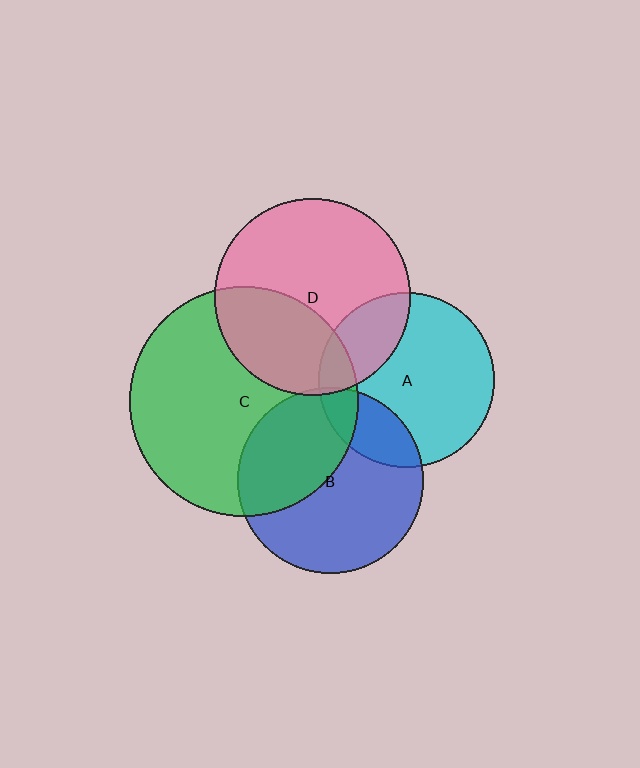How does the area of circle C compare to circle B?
Approximately 1.5 times.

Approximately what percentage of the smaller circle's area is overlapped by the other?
Approximately 20%.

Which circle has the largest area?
Circle C (green).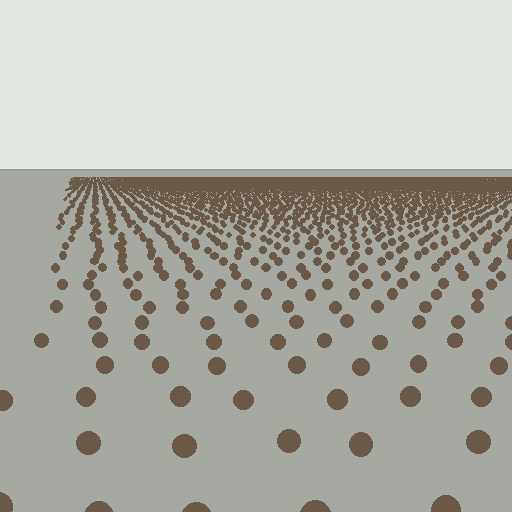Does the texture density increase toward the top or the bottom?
Density increases toward the top.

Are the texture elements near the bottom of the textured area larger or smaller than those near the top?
Larger. Near the bottom, elements are closer to the viewer and appear at a bigger on-screen size.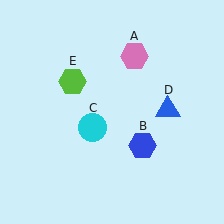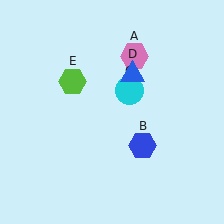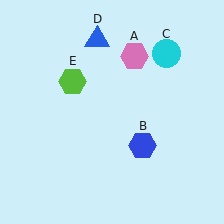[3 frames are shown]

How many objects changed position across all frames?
2 objects changed position: cyan circle (object C), blue triangle (object D).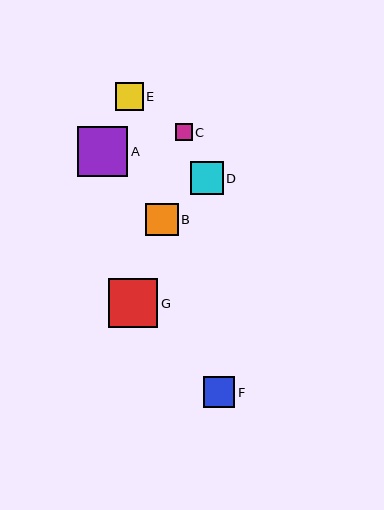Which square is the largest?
Square A is the largest with a size of approximately 50 pixels.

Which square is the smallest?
Square C is the smallest with a size of approximately 16 pixels.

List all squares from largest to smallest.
From largest to smallest: A, G, D, B, F, E, C.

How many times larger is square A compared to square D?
Square A is approximately 1.5 times the size of square D.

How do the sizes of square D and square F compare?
Square D and square F are approximately the same size.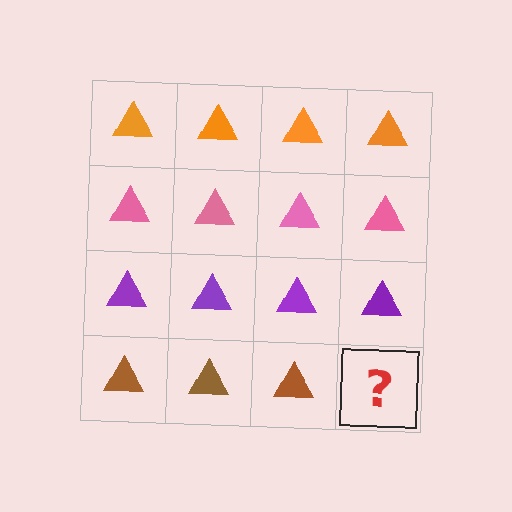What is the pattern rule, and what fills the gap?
The rule is that each row has a consistent color. The gap should be filled with a brown triangle.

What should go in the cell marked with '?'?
The missing cell should contain a brown triangle.